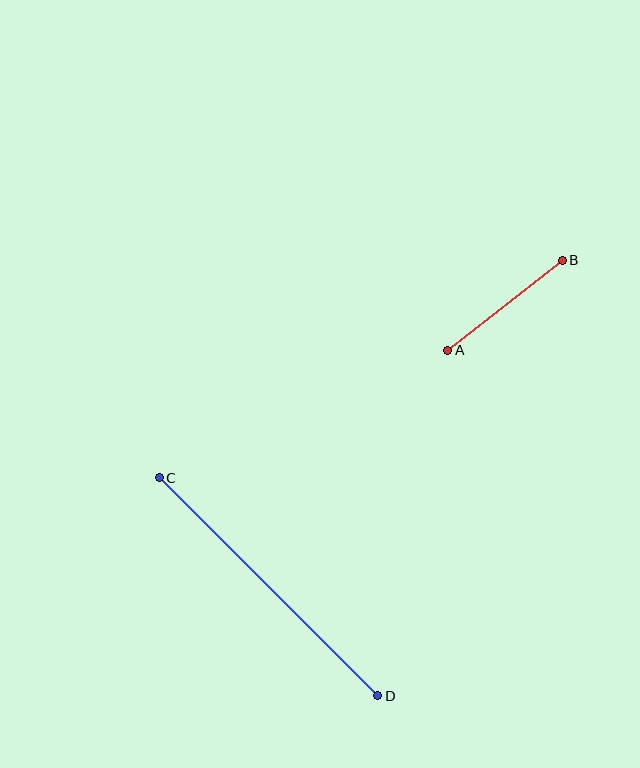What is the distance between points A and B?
The distance is approximately 146 pixels.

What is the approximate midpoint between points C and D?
The midpoint is at approximately (268, 587) pixels.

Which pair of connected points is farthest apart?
Points C and D are farthest apart.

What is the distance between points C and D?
The distance is approximately 309 pixels.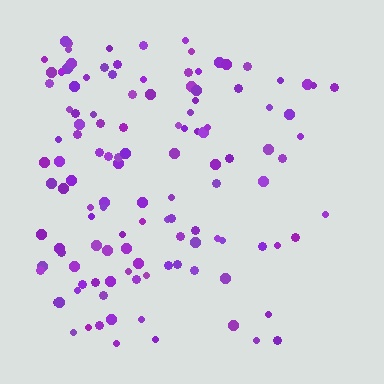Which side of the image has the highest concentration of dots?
The left.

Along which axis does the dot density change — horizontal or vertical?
Horizontal.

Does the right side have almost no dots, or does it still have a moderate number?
Still a moderate number, just noticeably fewer than the left.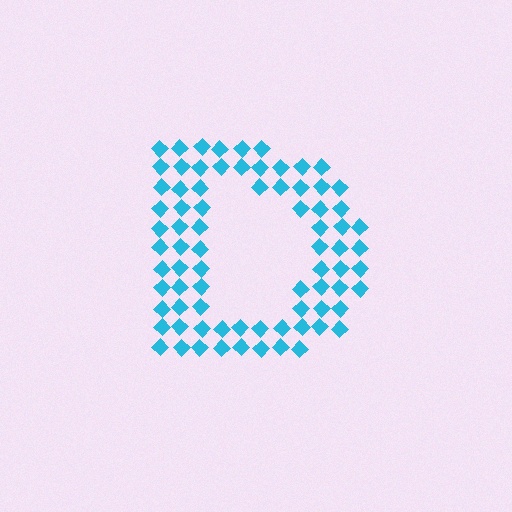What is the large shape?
The large shape is the letter D.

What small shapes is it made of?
It is made of small diamonds.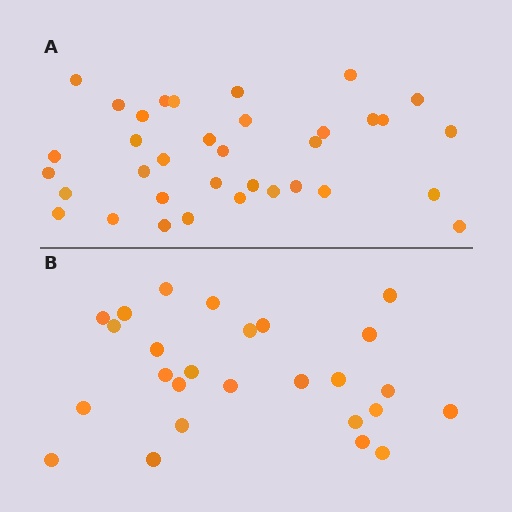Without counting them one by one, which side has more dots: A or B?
Region A (the top region) has more dots.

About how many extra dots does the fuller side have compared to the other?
Region A has roughly 8 or so more dots than region B.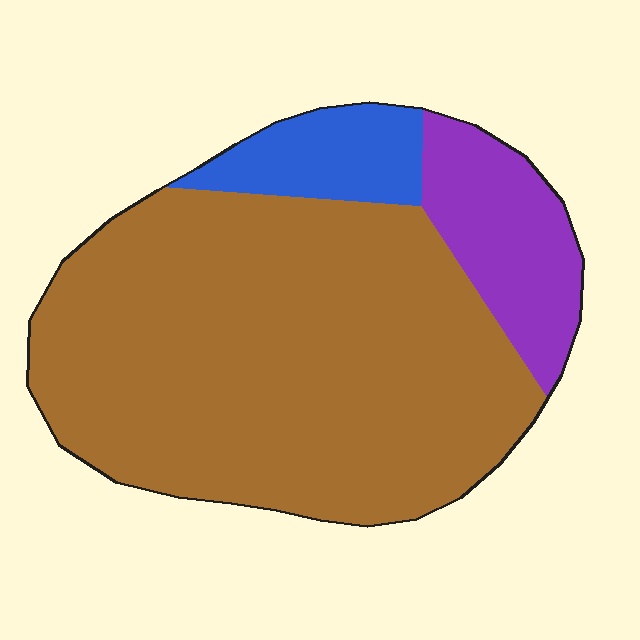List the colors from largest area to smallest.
From largest to smallest: brown, purple, blue.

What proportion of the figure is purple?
Purple covers roughly 15% of the figure.